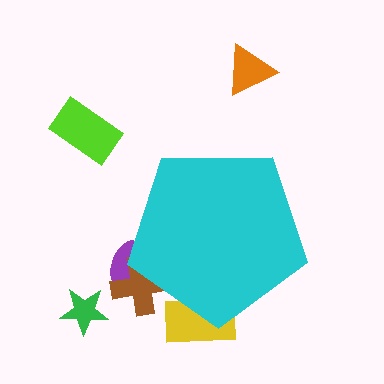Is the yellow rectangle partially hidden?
Yes, the yellow rectangle is partially hidden behind the cyan pentagon.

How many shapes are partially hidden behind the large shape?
3 shapes are partially hidden.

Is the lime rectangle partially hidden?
No, the lime rectangle is fully visible.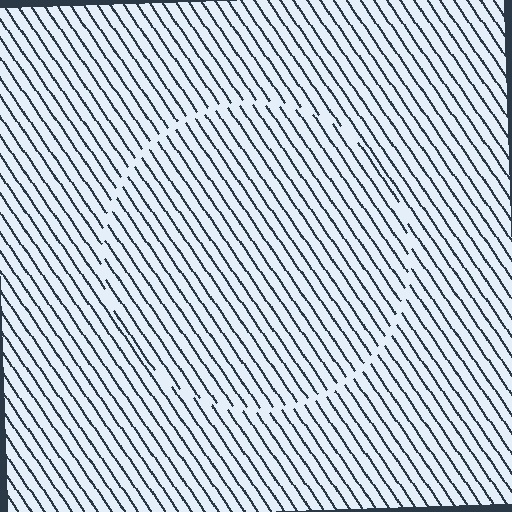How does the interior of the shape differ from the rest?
The interior of the shape contains the same grating, shifted by half a period — the contour is defined by the phase discontinuity where line-ends from the inner and outer gratings abut.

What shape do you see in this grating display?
An illusory circle. The interior of the shape contains the same grating, shifted by half a period — the contour is defined by the phase discontinuity where line-ends from the inner and outer gratings abut.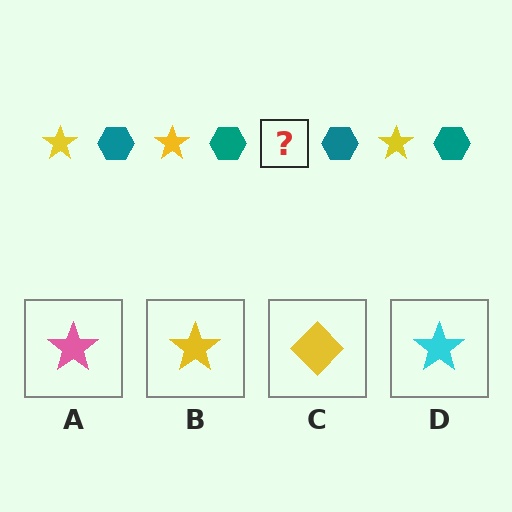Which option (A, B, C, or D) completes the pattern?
B.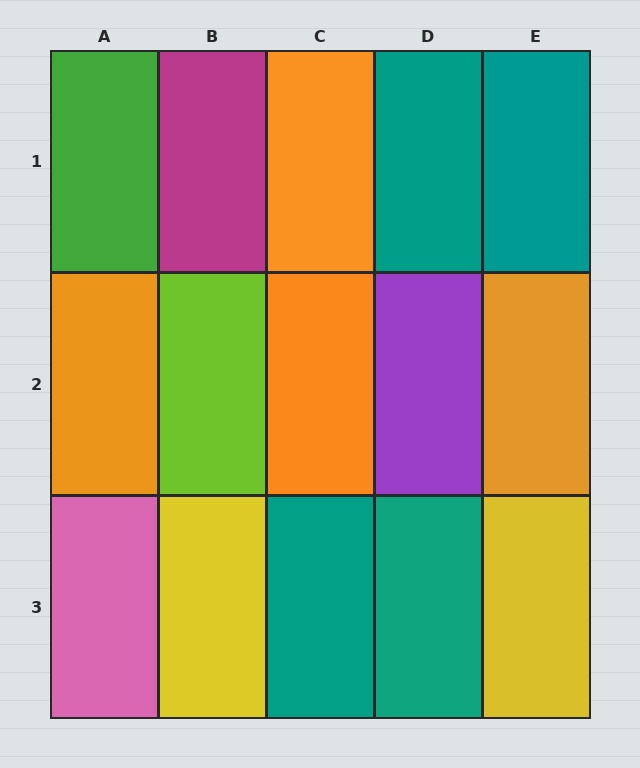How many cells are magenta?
1 cell is magenta.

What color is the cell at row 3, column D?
Teal.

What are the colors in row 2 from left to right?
Orange, lime, orange, purple, orange.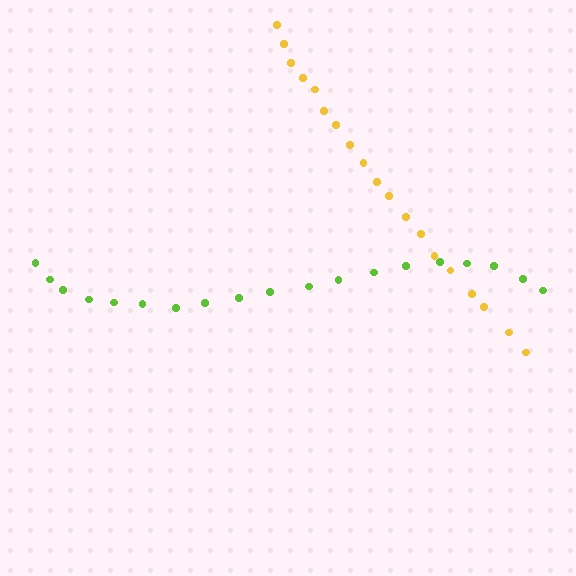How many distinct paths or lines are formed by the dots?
There are 2 distinct paths.